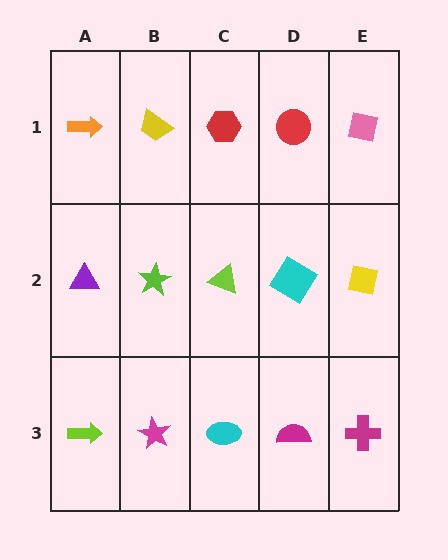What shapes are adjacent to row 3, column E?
A yellow square (row 2, column E), a magenta semicircle (row 3, column D).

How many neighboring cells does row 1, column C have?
3.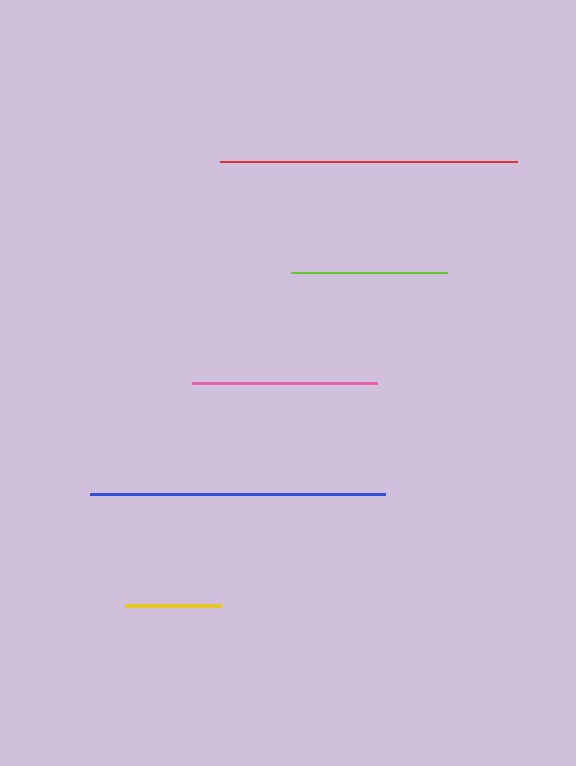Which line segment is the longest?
The red line is the longest at approximately 296 pixels.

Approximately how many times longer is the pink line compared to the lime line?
The pink line is approximately 1.2 times the length of the lime line.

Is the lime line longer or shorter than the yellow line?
The lime line is longer than the yellow line.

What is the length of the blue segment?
The blue segment is approximately 294 pixels long.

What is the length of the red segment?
The red segment is approximately 296 pixels long.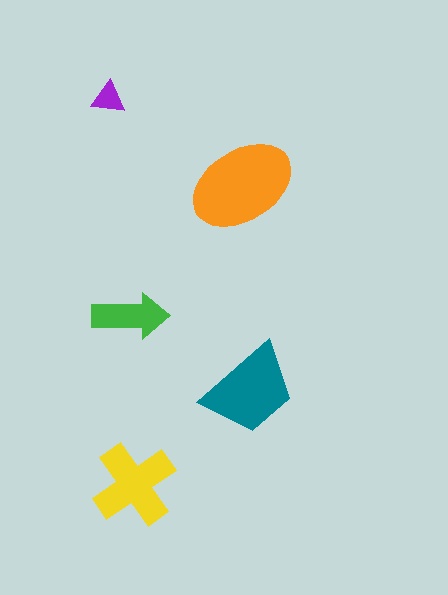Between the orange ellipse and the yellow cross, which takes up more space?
The orange ellipse.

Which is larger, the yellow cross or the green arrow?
The yellow cross.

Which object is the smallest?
The purple triangle.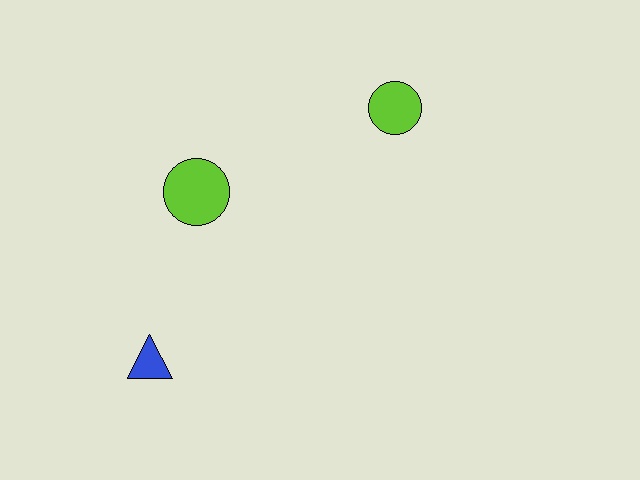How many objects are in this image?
There are 3 objects.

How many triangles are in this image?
There is 1 triangle.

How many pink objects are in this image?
There are no pink objects.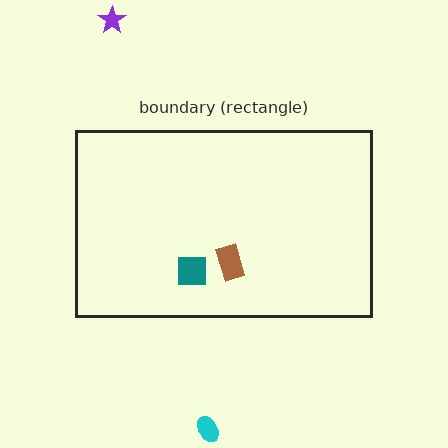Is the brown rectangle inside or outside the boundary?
Inside.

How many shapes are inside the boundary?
2 inside, 2 outside.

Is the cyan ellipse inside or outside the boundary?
Outside.